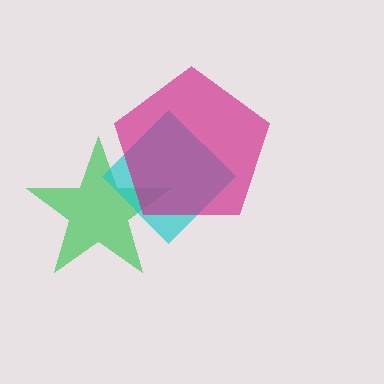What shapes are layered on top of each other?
The layered shapes are: a green star, a cyan diamond, a magenta pentagon.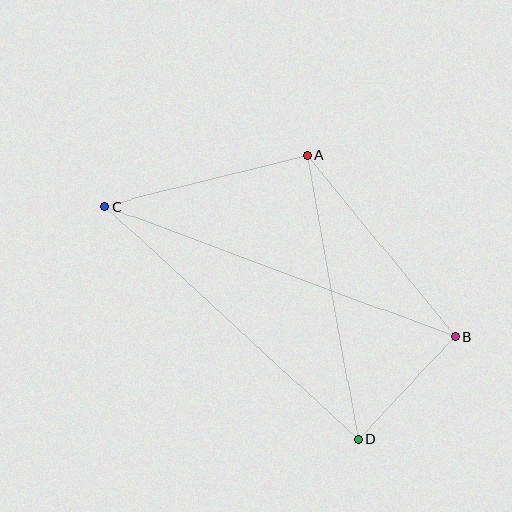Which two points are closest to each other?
Points B and D are closest to each other.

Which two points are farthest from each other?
Points B and C are farthest from each other.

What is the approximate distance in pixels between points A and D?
The distance between A and D is approximately 289 pixels.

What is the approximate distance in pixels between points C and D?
The distance between C and D is approximately 344 pixels.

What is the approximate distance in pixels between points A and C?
The distance between A and C is approximately 209 pixels.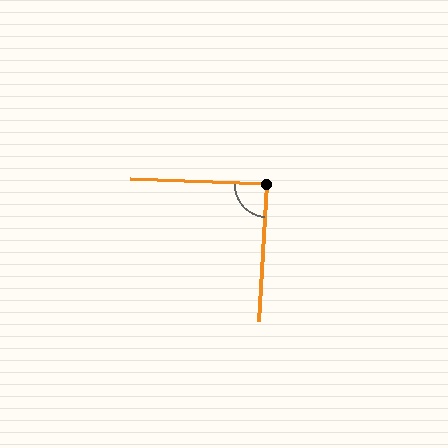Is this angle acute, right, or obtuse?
It is approximately a right angle.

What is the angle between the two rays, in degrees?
Approximately 89 degrees.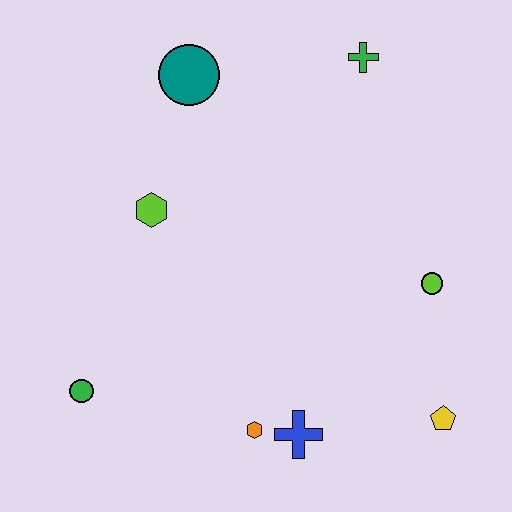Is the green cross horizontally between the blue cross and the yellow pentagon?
Yes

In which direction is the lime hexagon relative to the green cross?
The lime hexagon is to the left of the green cross.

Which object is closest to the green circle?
The orange hexagon is closest to the green circle.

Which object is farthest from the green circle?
The green cross is farthest from the green circle.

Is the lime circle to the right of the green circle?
Yes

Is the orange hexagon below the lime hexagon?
Yes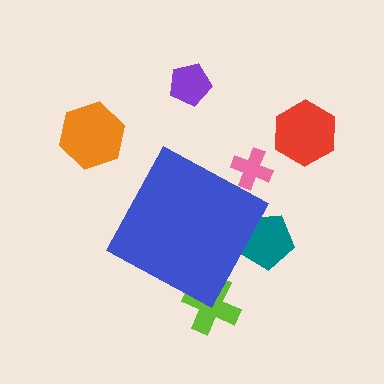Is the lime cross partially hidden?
Yes, the lime cross is partially hidden behind the blue diamond.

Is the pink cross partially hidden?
Yes, the pink cross is partially hidden behind the blue diamond.